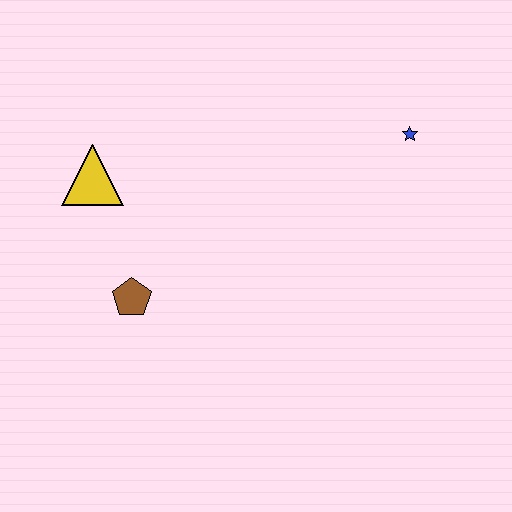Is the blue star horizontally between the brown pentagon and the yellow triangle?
No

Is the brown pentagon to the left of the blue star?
Yes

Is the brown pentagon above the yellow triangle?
No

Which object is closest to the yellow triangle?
The brown pentagon is closest to the yellow triangle.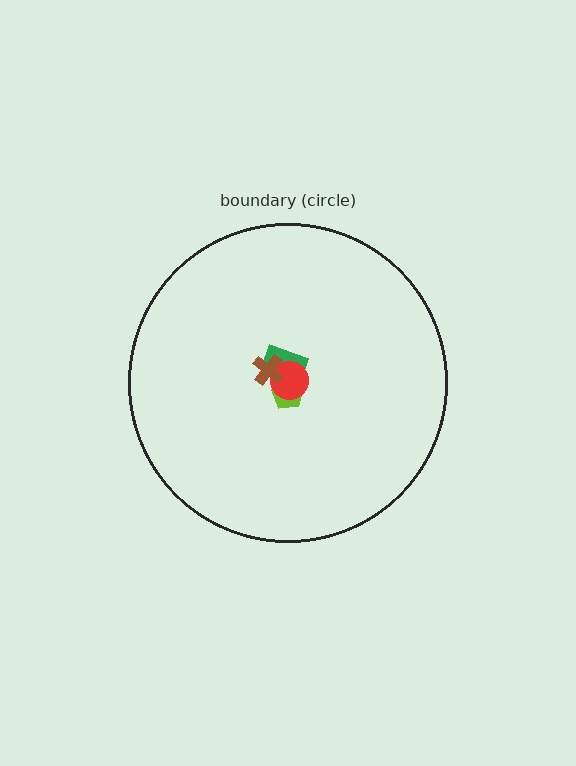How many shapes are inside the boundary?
4 inside, 0 outside.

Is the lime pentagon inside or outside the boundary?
Inside.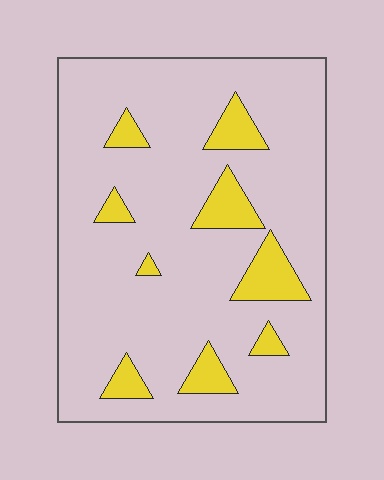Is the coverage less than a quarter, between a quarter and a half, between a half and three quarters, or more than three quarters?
Less than a quarter.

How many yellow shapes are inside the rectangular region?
9.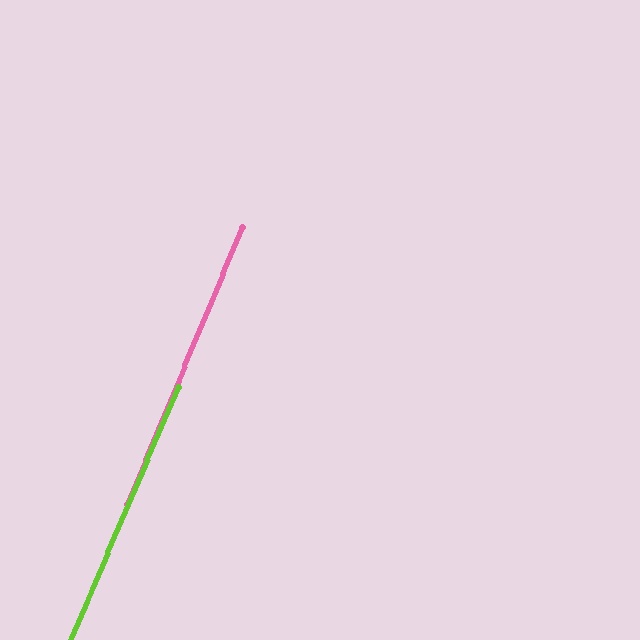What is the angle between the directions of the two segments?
Approximately 0 degrees.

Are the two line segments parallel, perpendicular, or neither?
Parallel — their directions differ by only 0.3°.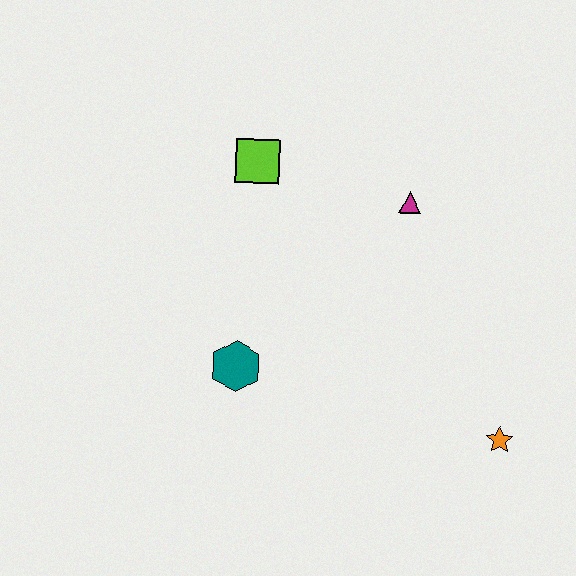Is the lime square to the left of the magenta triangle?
Yes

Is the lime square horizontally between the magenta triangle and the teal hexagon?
Yes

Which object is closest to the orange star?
The magenta triangle is closest to the orange star.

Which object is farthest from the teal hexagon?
The orange star is farthest from the teal hexagon.